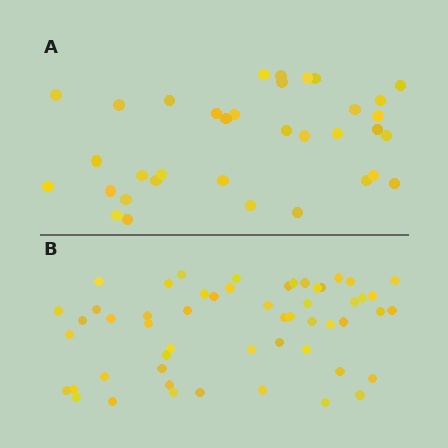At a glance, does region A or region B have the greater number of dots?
Region B (the bottom region) has more dots.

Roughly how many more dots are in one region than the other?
Region B has approximately 20 more dots than region A.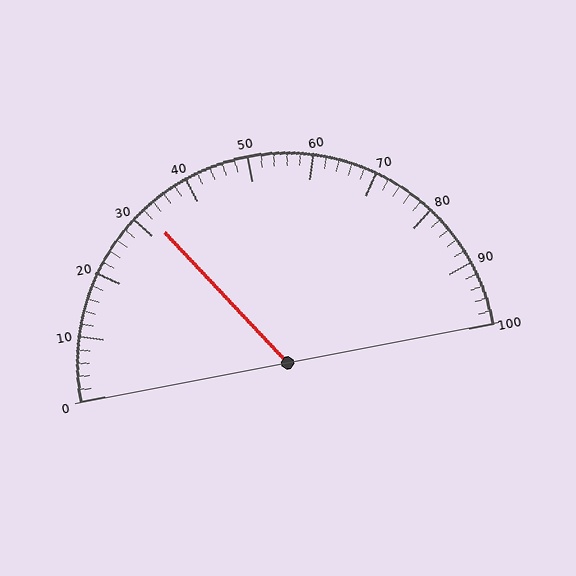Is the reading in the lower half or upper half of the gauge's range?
The reading is in the lower half of the range (0 to 100).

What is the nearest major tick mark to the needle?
The nearest major tick mark is 30.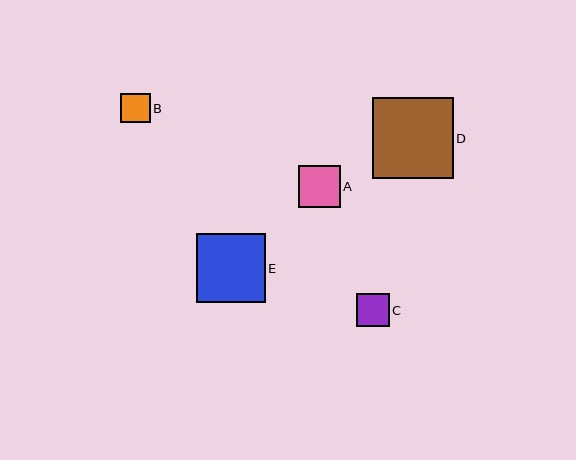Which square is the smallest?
Square B is the smallest with a size of approximately 29 pixels.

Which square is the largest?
Square D is the largest with a size of approximately 81 pixels.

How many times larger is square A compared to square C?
Square A is approximately 1.3 times the size of square C.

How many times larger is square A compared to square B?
Square A is approximately 1.4 times the size of square B.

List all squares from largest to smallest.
From largest to smallest: D, E, A, C, B.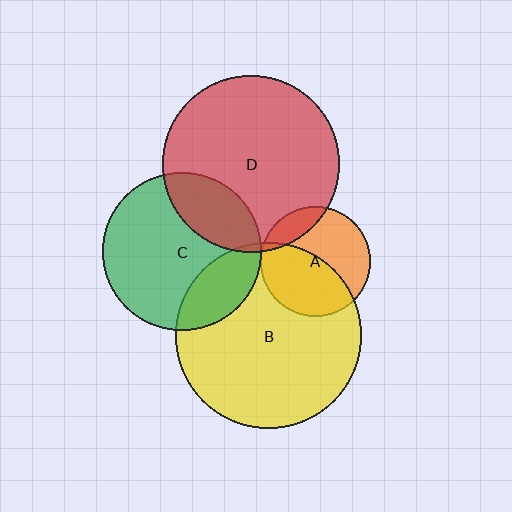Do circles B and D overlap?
Yes.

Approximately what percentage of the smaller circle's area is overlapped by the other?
Approximately 5%.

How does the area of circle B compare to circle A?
Approximately 2.9 times.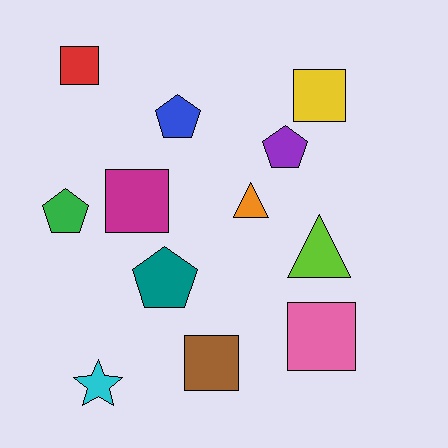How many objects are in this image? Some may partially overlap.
There are 12 objects.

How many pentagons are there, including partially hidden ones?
There are 4 pentagons.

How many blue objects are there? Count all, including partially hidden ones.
There is 1 blue object.